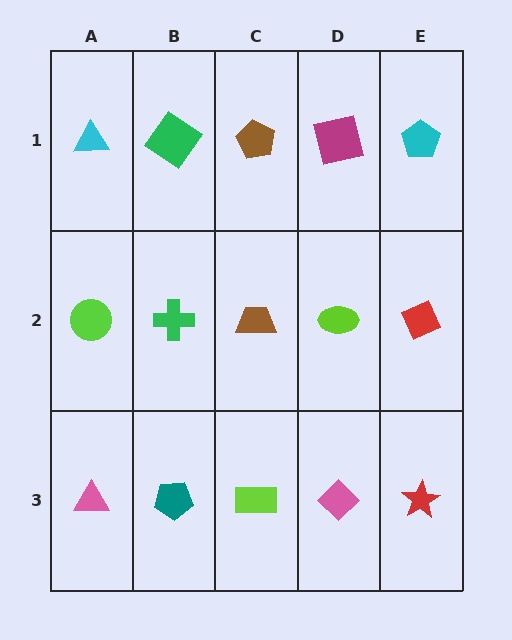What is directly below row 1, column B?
A green cross.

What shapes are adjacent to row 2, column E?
A cyan pentagon (row 1, column E), a red star (row 3, column E), a lime ellipse (row 2, column D).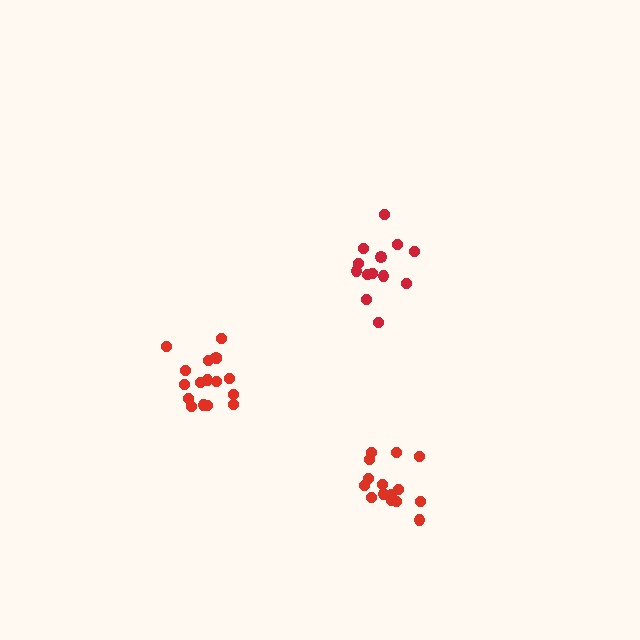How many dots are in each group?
Group 1: 17 dots, Group 2: 13 dots, Group 3: 15 dots (45 total).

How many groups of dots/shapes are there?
There are 3 groups.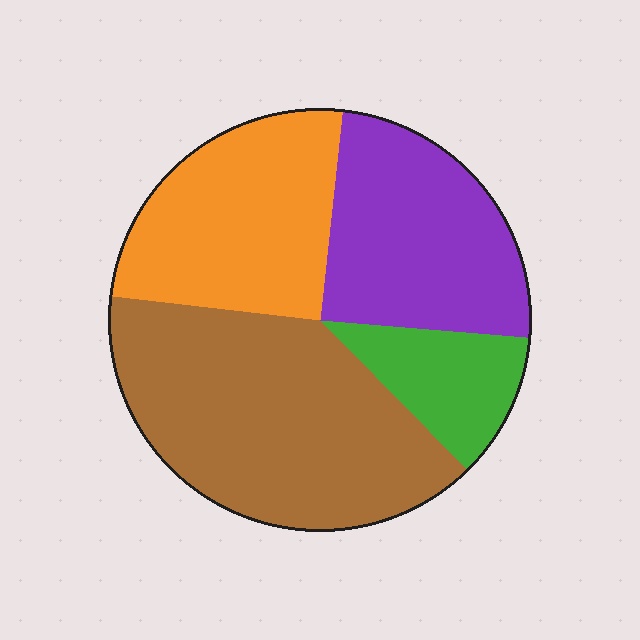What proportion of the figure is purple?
Purple covers about 25% of the figure.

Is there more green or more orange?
Orange.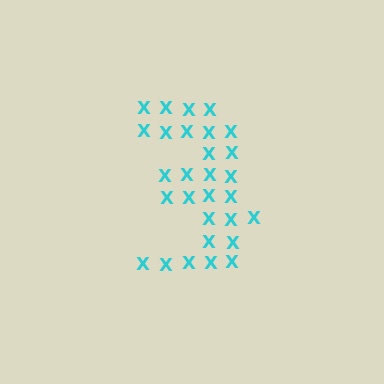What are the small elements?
The small elements are letter X's.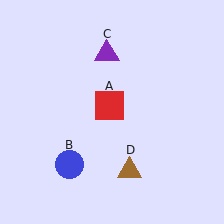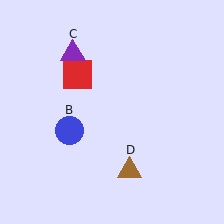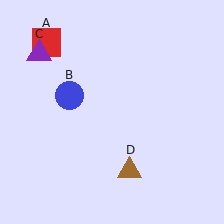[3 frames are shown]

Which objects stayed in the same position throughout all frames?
Brown triangle (object D) remained stationary.